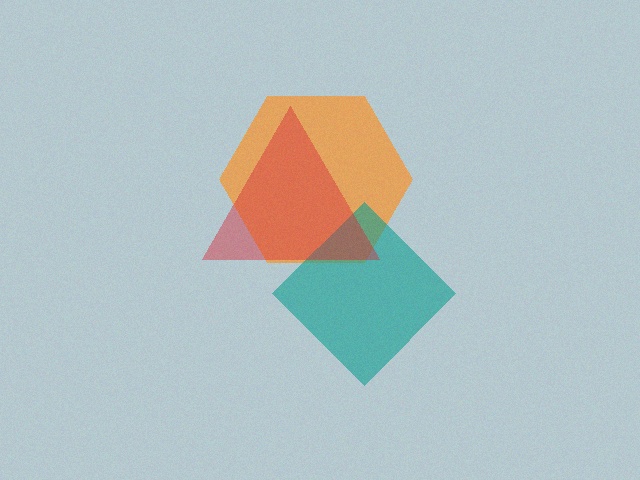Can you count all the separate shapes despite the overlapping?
Yes, there are 3 separate shapes.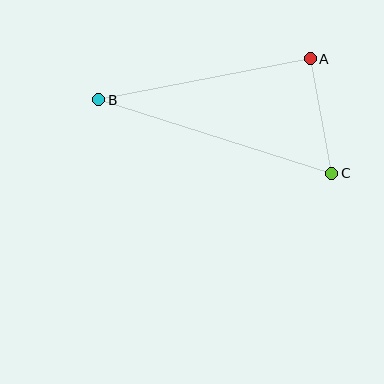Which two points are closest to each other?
Points A and C are closest to each other.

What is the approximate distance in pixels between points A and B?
The distance between A and B is approximately 215 pixels.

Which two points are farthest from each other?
Points B and C are farthest from each other.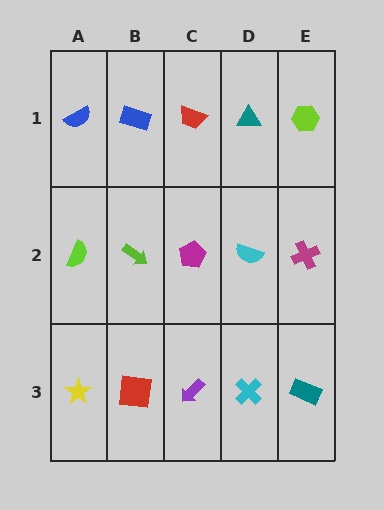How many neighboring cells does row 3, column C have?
3.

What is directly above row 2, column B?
A blue rectangle.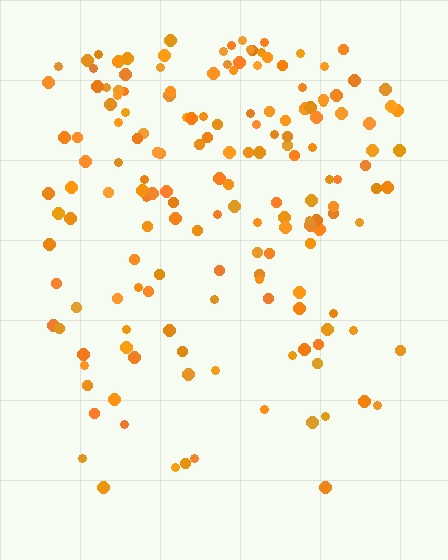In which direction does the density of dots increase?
From bottom to top, with the top side densest.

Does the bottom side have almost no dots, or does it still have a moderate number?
Still a moderate number, just noticeably fewer than the top.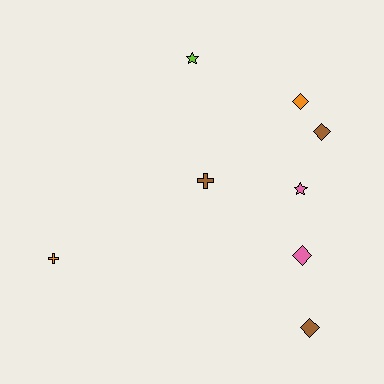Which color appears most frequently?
Brown, with 3 objects.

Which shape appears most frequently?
Diamond, with 4 objects.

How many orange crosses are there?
There is 1 orange cross.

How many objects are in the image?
There are 8 objects.